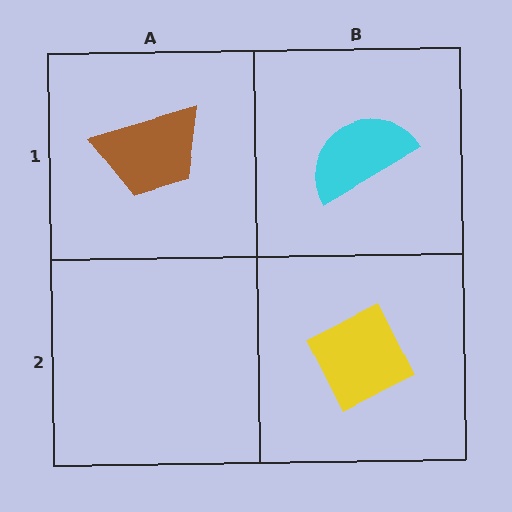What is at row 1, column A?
A brown trapezoid.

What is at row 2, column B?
A yellow diamond.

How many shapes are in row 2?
1 shape.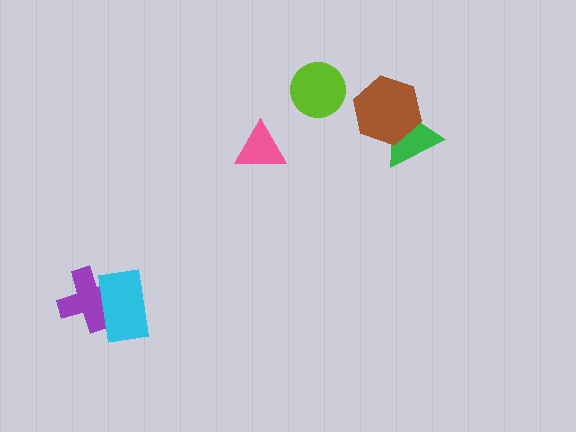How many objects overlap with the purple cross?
1 object overlaps with the purple cross.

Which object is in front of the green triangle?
The brown hexagon is in front of the green triangle.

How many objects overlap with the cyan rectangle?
1 object overlaps with the cyan rectangle.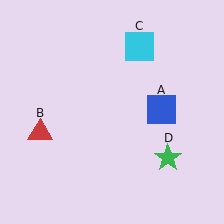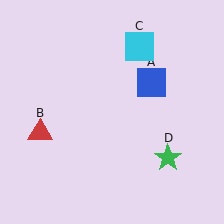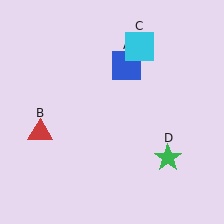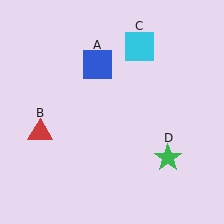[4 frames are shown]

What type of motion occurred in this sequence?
The blue square (object A) rotated counterclockwise around the center of the scene.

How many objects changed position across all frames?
1 object changed position: blue square (object A).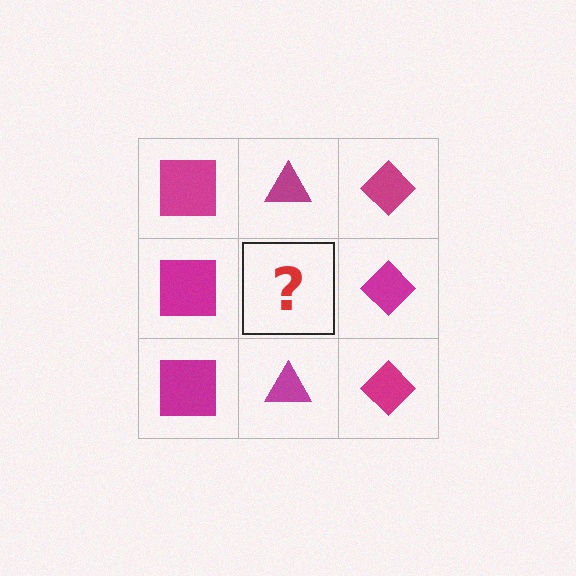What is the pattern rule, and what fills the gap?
The rule is that each column has a consistent shape. The gap should be filled with a magenta triangle.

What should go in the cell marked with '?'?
The missing cell should contain a magenta triangle.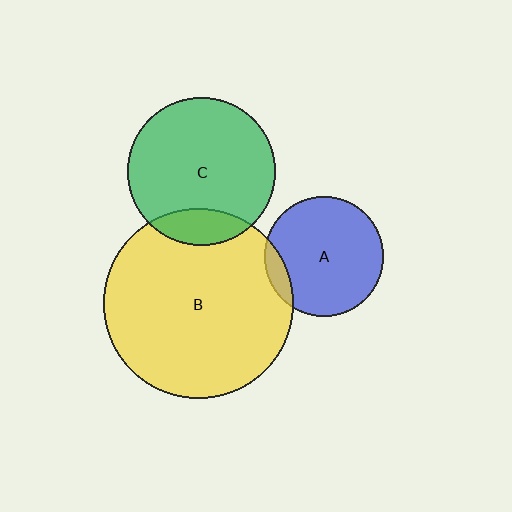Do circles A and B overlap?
Yes.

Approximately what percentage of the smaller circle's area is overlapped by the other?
Approximately 10%.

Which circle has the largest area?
Circle B (yellow).